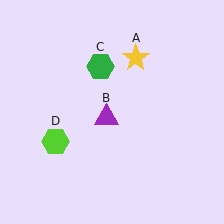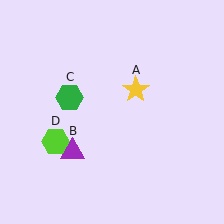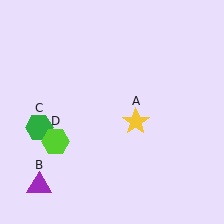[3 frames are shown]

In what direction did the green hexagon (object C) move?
The green hexagon (object C) moved down and to the left.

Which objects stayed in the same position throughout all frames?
Lime hexagon (object D) remained stationary.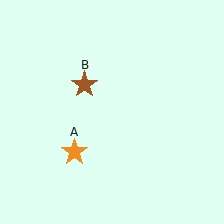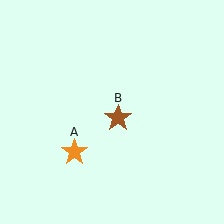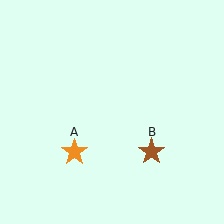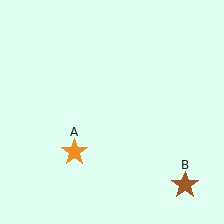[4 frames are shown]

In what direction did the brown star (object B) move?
The brown star (object B) moved down and to the right.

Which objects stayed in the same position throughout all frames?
Orange star (object A) remained stationary.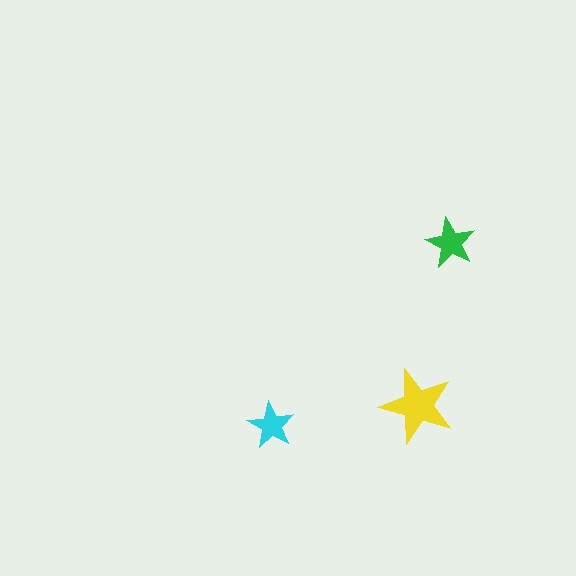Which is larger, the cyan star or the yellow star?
The yellow one.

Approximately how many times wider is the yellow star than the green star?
About 1.5 times wider.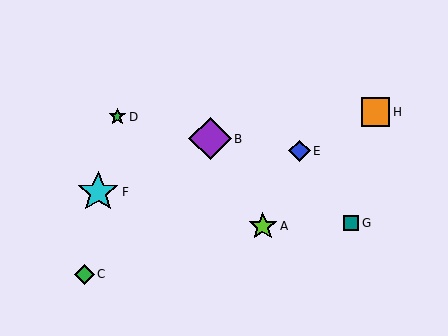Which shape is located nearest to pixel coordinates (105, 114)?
The green star (labeled D) at (117, 117) is nearest to that location.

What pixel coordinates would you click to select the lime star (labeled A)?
Click at (263, 226) to select the lime star A.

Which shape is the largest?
The purple diamond (labeled B) is the largest.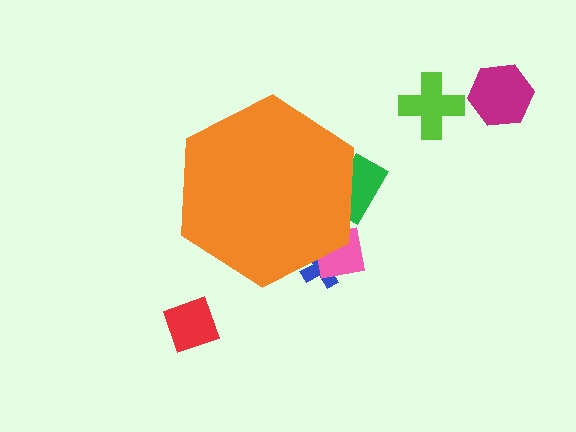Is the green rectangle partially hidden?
Yes, the green rectangle is partially hidden behind the orange hexagon.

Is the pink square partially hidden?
Yes, the pink square is partially hidden behind the orange hexagon.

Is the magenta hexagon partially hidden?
No, the magenta hexagon is fully visible.